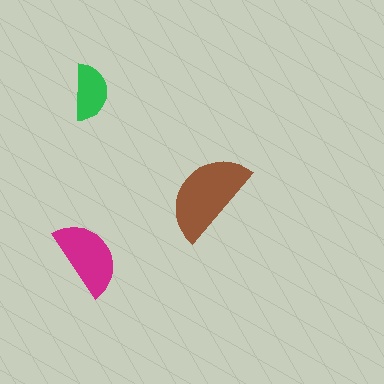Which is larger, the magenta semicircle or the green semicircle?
The magenta one.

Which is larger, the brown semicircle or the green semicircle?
The brown one.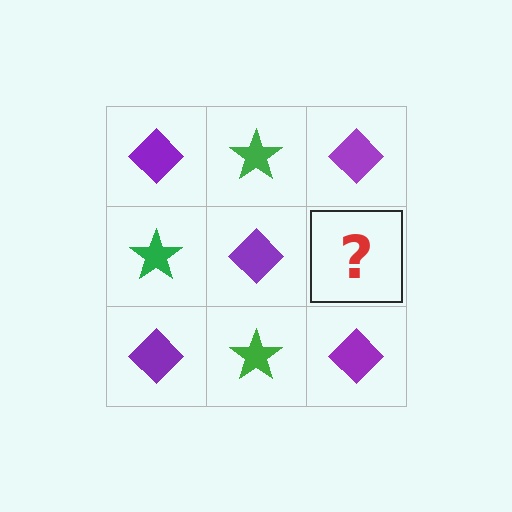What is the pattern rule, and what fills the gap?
The rule is that it alternates purple diamond and green star in a checkerboard pattern. The gap should be filled with a green star.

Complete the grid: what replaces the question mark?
The question mark should be replaced with a green star.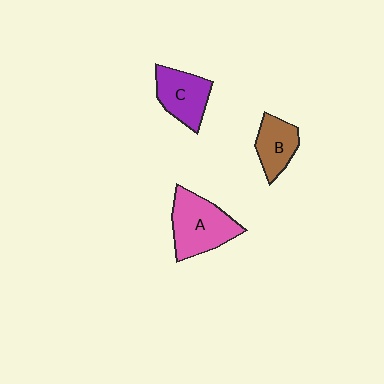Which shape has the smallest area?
Shape B (brown).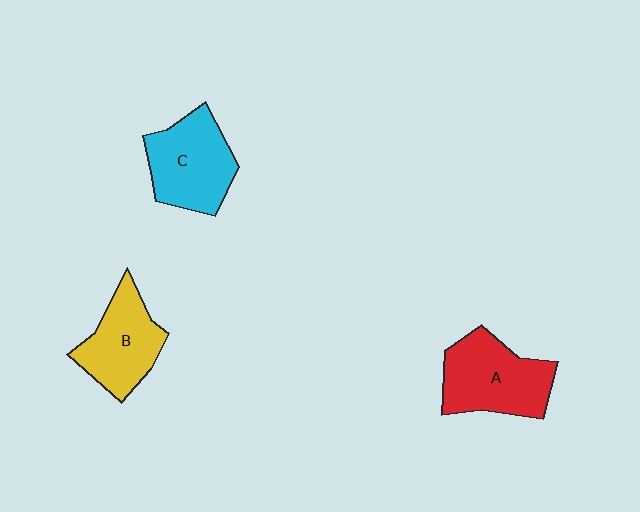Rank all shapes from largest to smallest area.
From largest to smallest: A (red), C (cyan), B (yellow).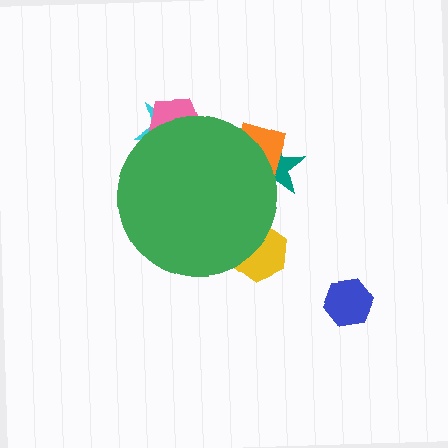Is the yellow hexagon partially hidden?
Yes, the yellow hexagon is partially hidden behind the green circle.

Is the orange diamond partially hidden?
Yes, the orange diamond is partially hidden behind the green circle.